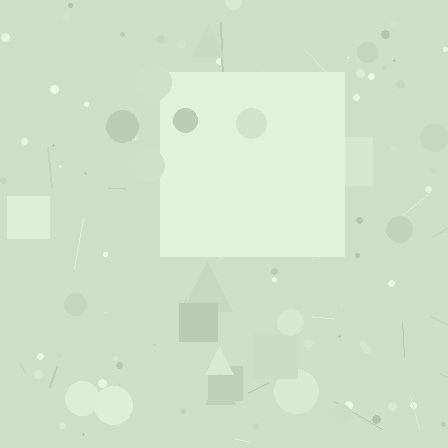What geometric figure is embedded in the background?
A square is embedded in the background.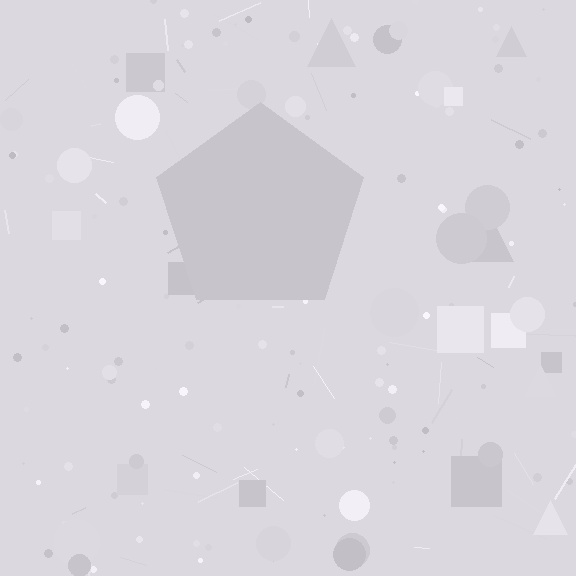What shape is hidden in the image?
A pentagon is hidden in the image.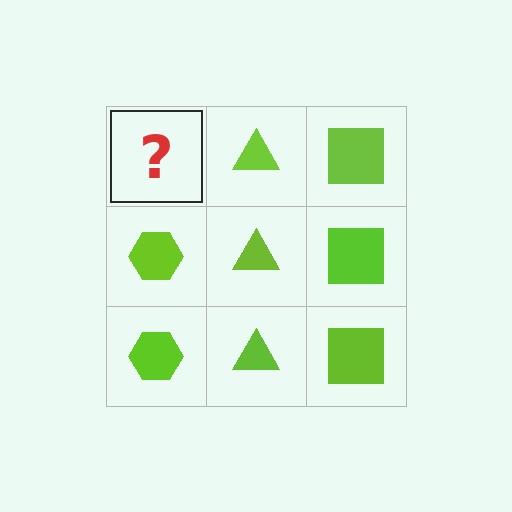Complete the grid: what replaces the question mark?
The question mark should be replaced with a lime hexagon.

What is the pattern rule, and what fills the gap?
The rule is that each column has a consistent shape. The gap should be filled with a lime hexagon.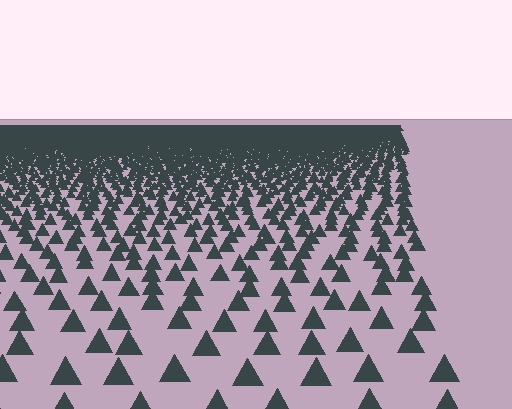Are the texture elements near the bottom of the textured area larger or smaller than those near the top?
Larger. Near the bottom, elements are closer to the viewer and appear at a bigger on-screen size.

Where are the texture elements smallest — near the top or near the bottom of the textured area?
Near the top.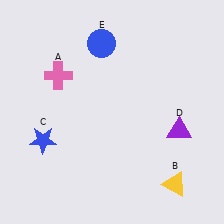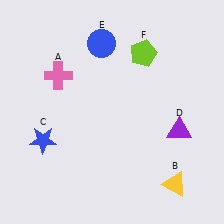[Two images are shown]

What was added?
A lime pentagon (F) was added in Image 2.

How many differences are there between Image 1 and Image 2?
There is 1 difference between the two images.